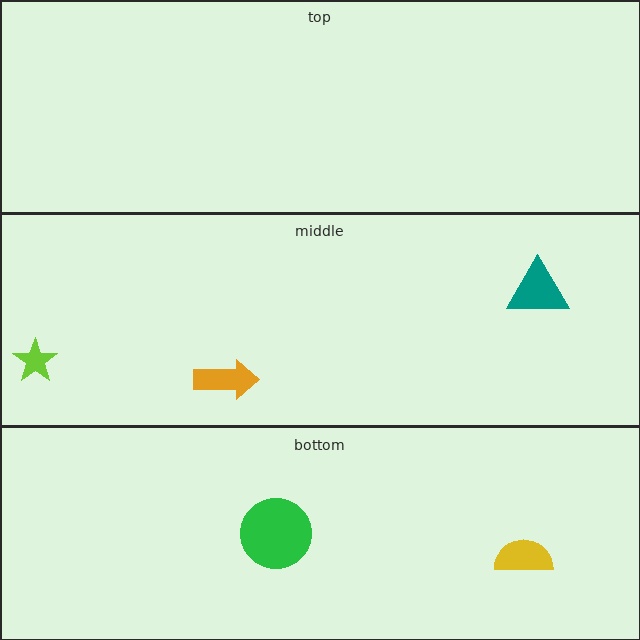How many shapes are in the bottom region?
2.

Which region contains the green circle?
The bottom region.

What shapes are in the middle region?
The lime star, the orange arrow, the teal triangle.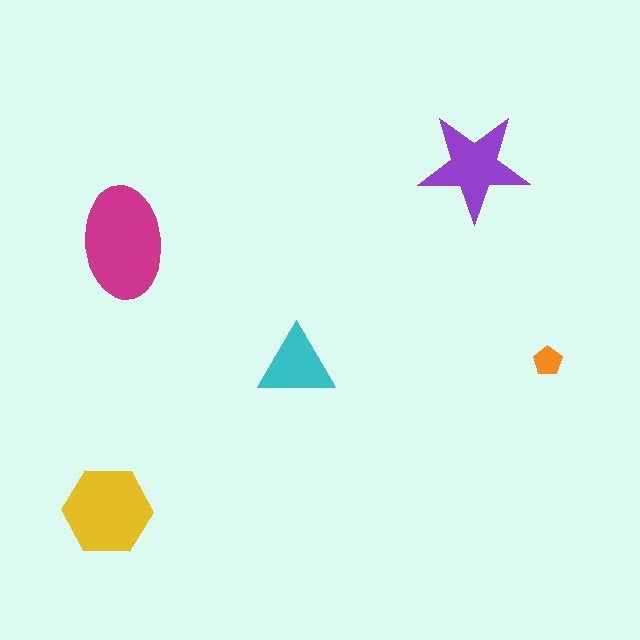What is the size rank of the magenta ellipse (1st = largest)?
1st.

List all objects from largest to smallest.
The magenta ellipse, the yellow hexagon, the purple star, the cyan triangle, the orange pentagon.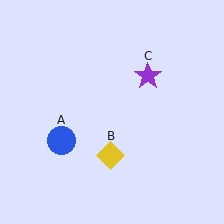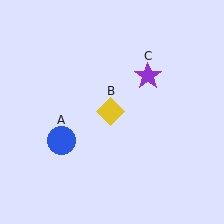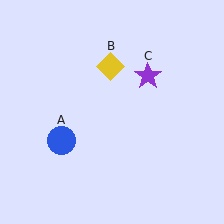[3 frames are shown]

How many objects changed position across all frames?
1 object changed position: yellow diamond (object B).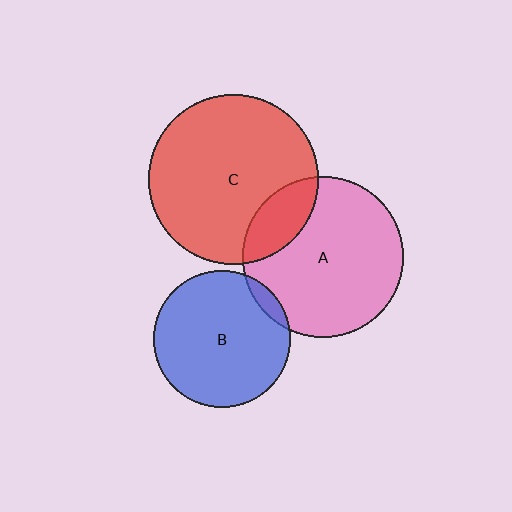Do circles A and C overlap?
Yes.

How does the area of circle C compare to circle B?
Approximately 1.5 times.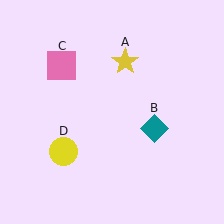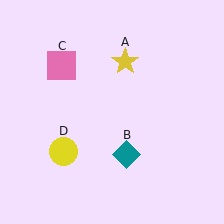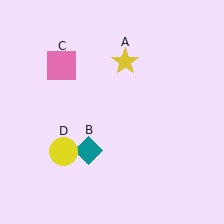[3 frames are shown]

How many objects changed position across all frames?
1 object changed position: teal diamond (object B).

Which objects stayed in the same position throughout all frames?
Yellow star (object A) and pink square (object C) and yellow circle (object D) remained stationary.